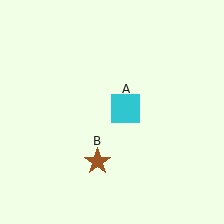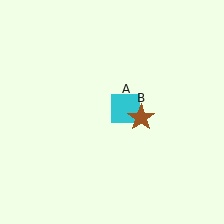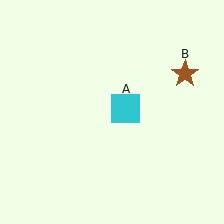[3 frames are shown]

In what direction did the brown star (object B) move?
The brown star (object B) moved up and to the right.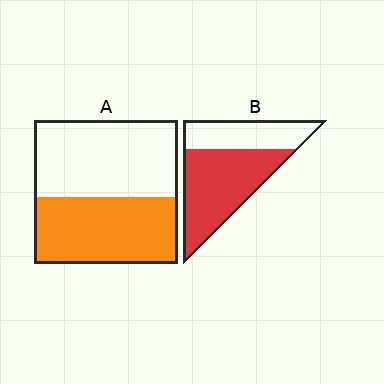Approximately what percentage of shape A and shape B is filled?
A is approximately 45% and B is approximately 65%.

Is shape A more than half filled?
Roughly half.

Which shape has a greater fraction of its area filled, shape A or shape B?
Shape B.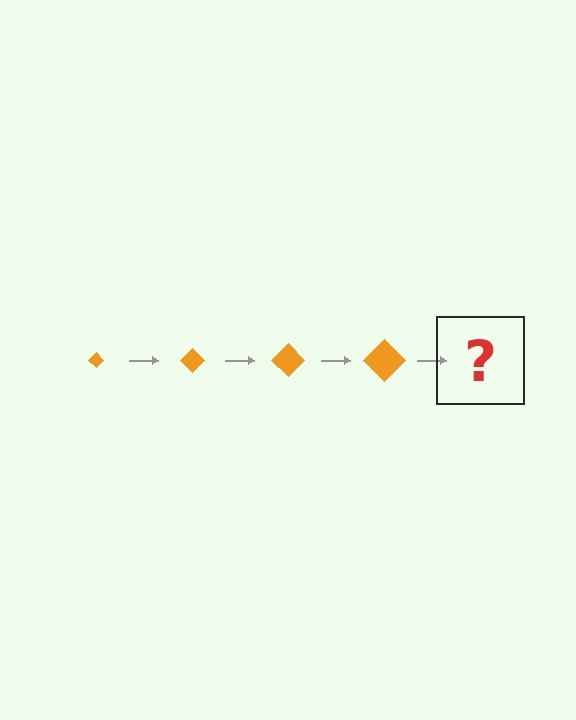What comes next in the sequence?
The next element should be an orange diamond, larger than the previous one.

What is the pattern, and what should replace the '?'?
The pattern is that the diamond gets progressively larger each step. The '?' should be an orange diamond, larger than the previous one.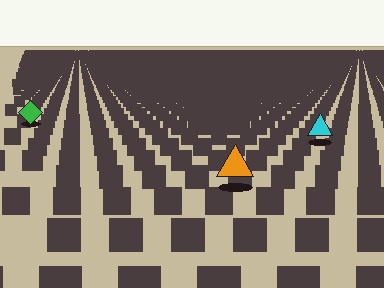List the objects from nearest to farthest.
From nearest to farthest: the orange triangle, the cyan triangle, the green diamond.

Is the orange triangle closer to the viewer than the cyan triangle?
Yes. The orange triangle is closer — you can tell from the texture gradient: the ground texture is coarser near it.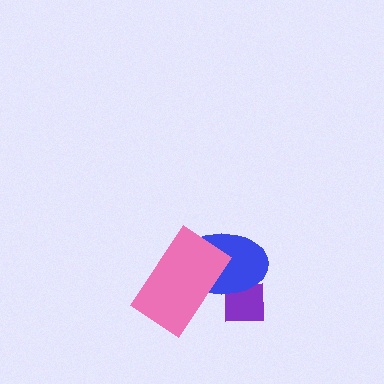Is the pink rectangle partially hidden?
No, no other shape covers it.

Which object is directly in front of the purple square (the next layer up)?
The blue ellipse is directly in front of the purple square.